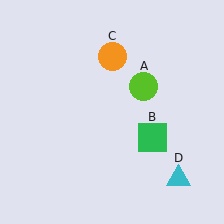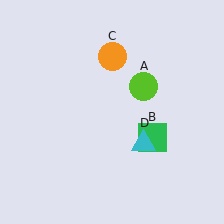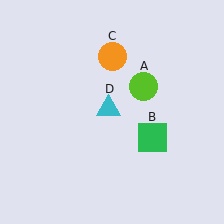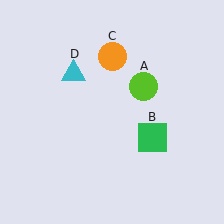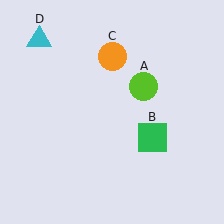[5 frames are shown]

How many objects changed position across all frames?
1 object changed position: cyan triangle (object D).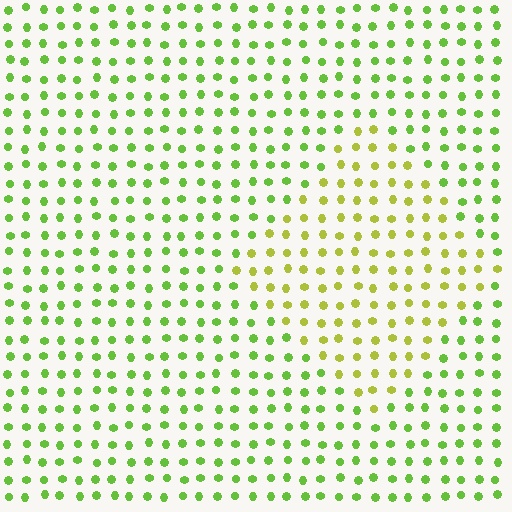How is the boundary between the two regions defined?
The boundary is defined purely by a slight shift in hue (about 32 degrees). Spacing, size, and orientation are identical on both sides.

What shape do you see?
I see a diamond.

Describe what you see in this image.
The image is filled with small lime elements in a uniform arrangement. A diamond-shaped region is visible where the elements are tinted to a slightly different hue, forming a subtle color boundary.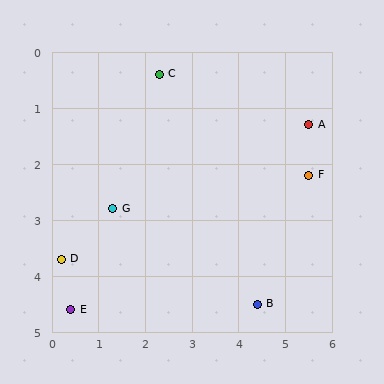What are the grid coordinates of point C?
Point C is at approximately (2.3, 0.4).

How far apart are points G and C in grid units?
Points G and C are about 2.6 grid units apart.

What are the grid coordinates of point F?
Point F is at approximately (5.5, 2.2).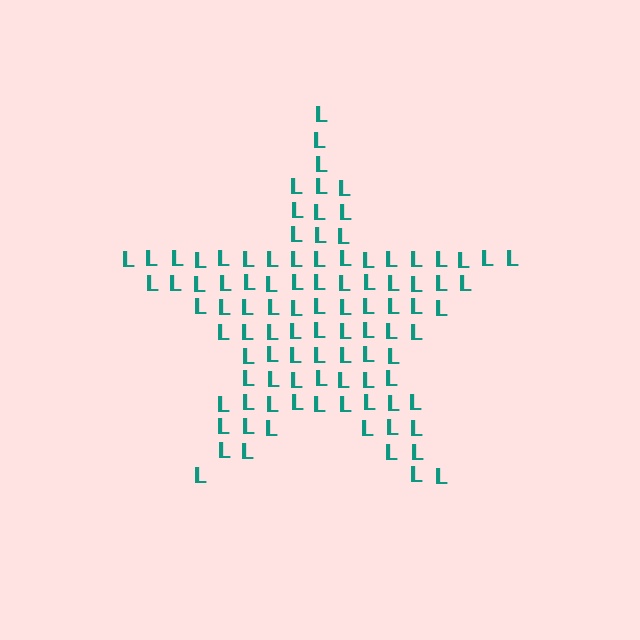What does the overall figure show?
The overall figure shows a star.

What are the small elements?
The small elements are letter L's.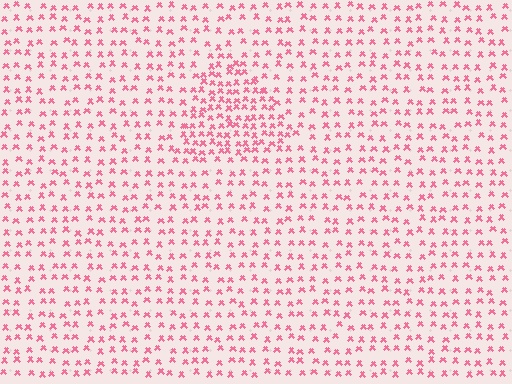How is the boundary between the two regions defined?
The boundary is defined by a change in element density (approximately 1.9x ratio). All elements are the same color, size, and shape.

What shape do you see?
I see a triangle.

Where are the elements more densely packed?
The elements are more densely packed inside the triangle boundary.